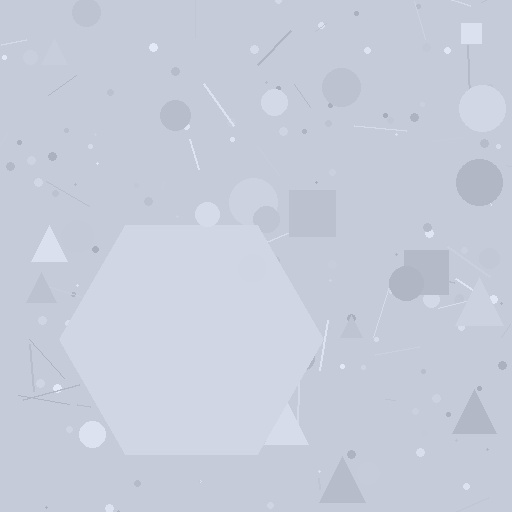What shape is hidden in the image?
A hexagon is hidden in the image.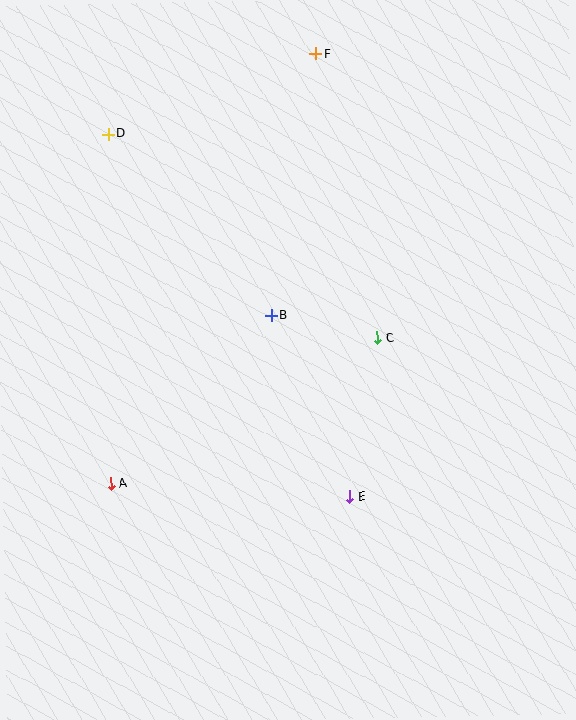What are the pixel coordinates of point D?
Point D is at (108, 134).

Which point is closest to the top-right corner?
Point F is closest to the top-right corner.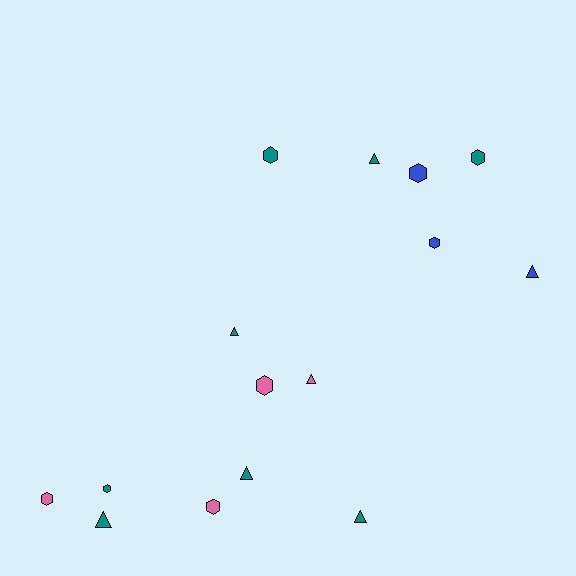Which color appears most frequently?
Teal, with 8 objects.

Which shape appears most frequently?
Hexagon, with 8 objects.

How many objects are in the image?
There are 15 objects.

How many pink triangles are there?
There is 1 pink triangle.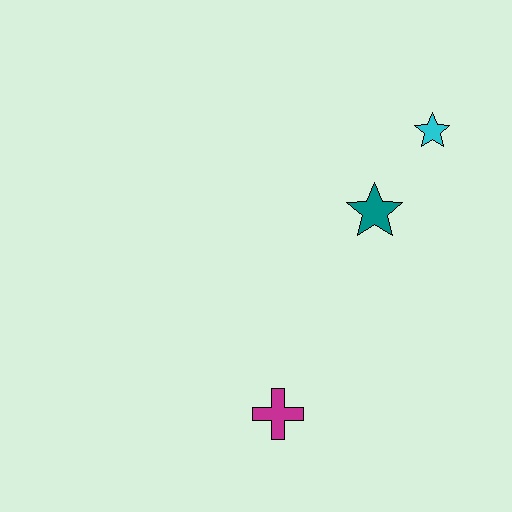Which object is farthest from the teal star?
The magenta cross is farthest from the teal star.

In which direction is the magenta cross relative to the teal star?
The magenta cross is below the teal star.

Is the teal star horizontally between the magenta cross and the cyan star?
Yes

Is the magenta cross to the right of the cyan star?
No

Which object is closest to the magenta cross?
The teal star is closest to the magenta cross.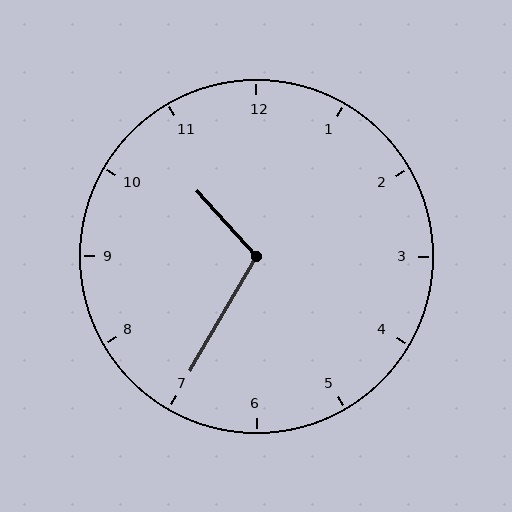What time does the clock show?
10:35.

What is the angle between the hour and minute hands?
Approximately 108 degrees.